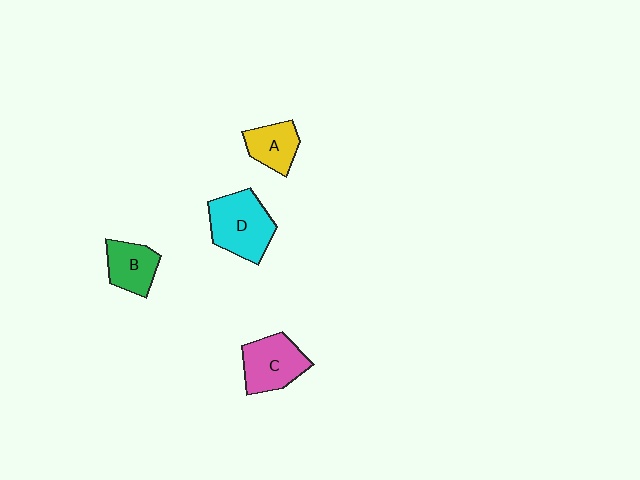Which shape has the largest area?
Shape D (cyan).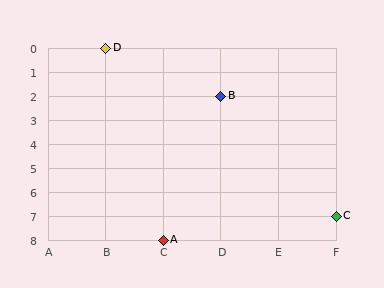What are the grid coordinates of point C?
Point C is at grid coordinates (F, 7).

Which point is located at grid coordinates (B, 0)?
Point D is at (B, 0).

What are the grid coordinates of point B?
Point B is at grid coordinates (D, 2).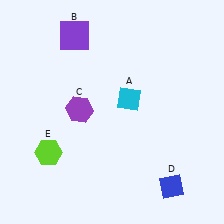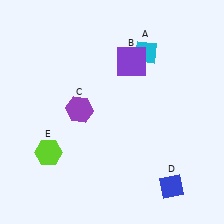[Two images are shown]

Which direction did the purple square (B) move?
The purple square (B) moved right.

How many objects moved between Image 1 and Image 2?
2 objects moved between the two images.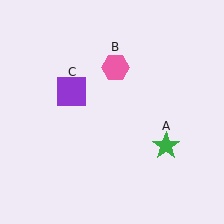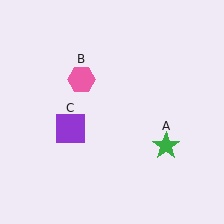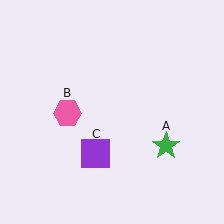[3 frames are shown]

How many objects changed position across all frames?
2 objects changed position: pink hexagon (object B), purple square (object C).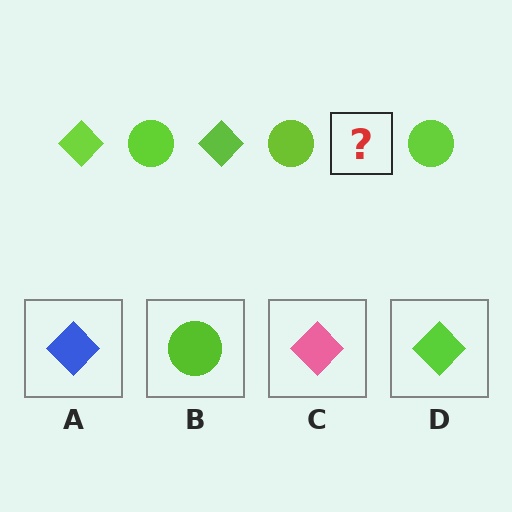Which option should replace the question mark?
Option D.